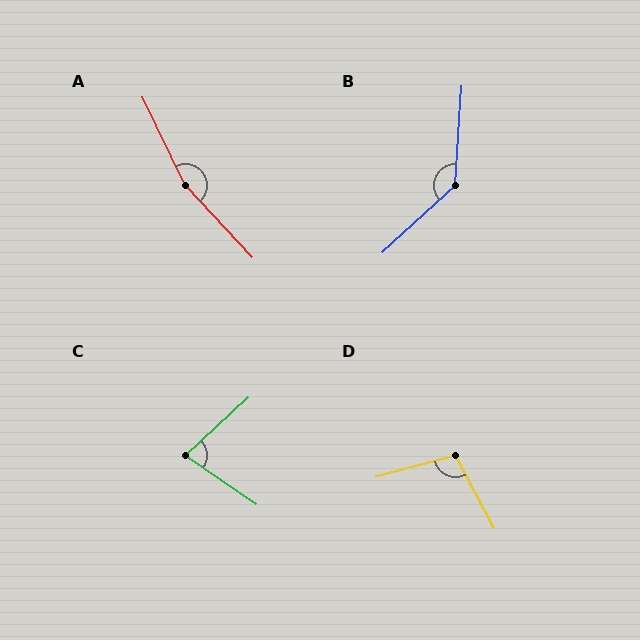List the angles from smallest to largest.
C (77°), D (103°), B (137°), A (163°).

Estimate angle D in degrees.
Approximately 103 degrees.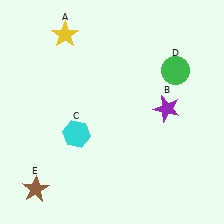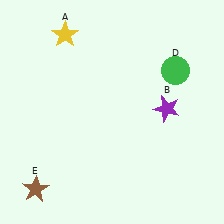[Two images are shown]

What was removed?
The cyan hexagon (C) was removed in Image 2.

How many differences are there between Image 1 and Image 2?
There is 1 difference between the two images.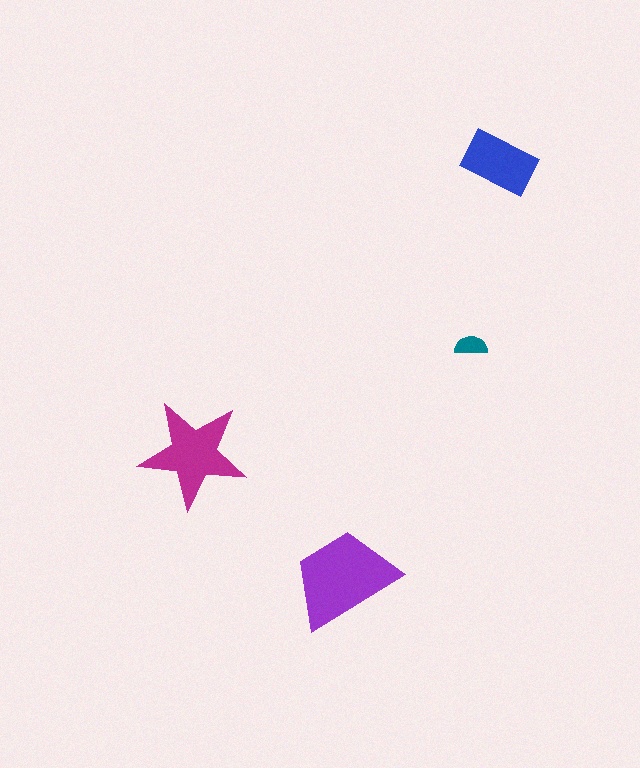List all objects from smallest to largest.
The teal semicircle, the blue rectangle, the magenta star, the purple trapezoid.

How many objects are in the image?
There are 4 objects in the image.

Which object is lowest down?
The purple trapezoid is bottommost.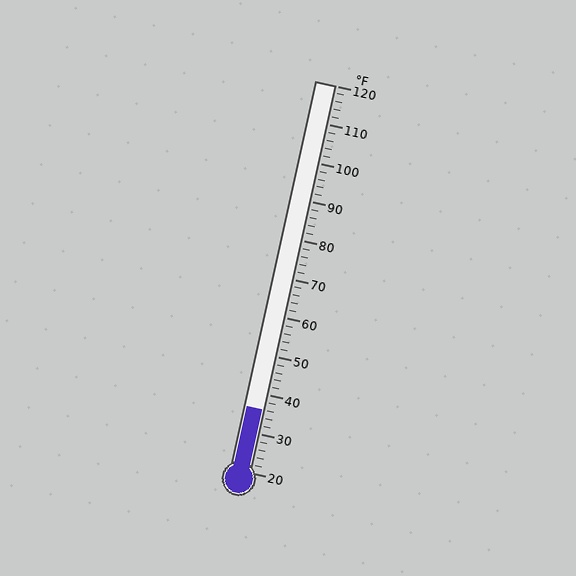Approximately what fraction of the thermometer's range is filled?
The thermometer is filled to approximately 15% of its range.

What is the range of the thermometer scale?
The thermometer scale ranges from 20°F to 120°F.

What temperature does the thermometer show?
The thermometer shows approximately 36°F.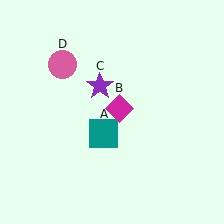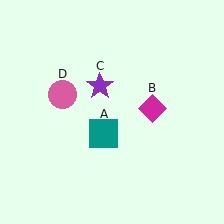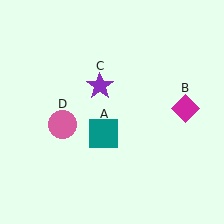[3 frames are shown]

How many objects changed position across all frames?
2 objects changed position: magenta diamond (object B), pink circle (object D).